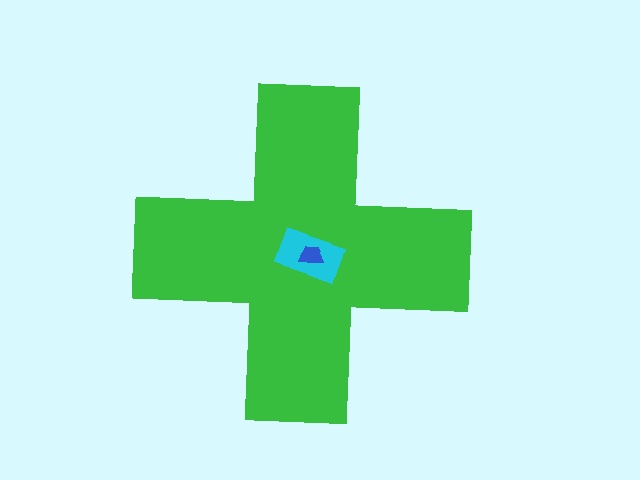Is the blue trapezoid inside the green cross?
Yes.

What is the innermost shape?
The blue trapezoid.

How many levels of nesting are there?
3.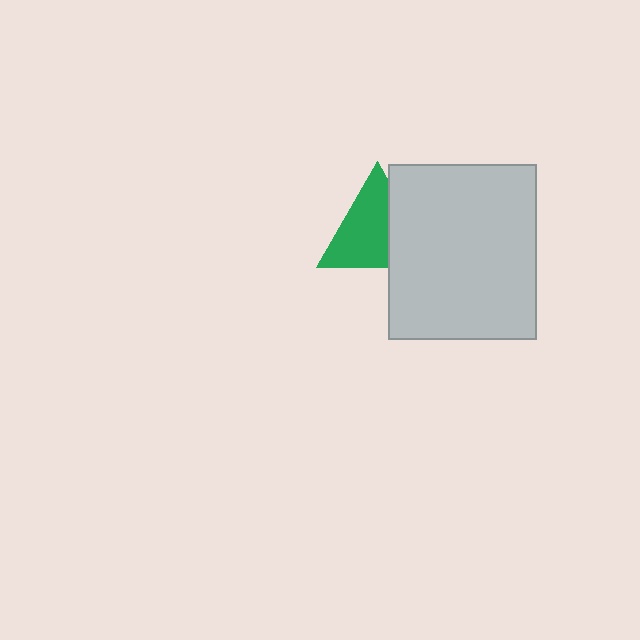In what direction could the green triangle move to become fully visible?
The green triangle could move left. That would shift it out from behind the light gray rectangle entirely.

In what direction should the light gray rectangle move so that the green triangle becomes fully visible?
The light gray rectangle should move right. That is the shortest direction to clear the overlap and leave the green triangle fully visible.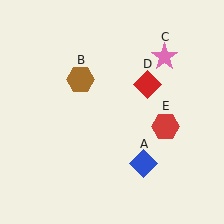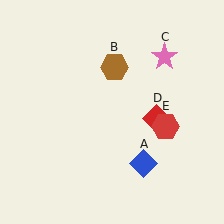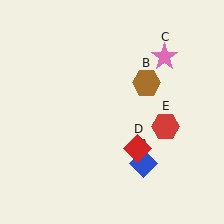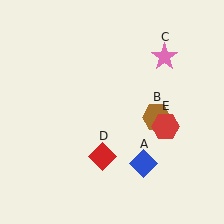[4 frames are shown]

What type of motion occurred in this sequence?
The brown hexagon (object B), red diamond (object D) rotated clockwise around the center of the scene.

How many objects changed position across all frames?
2 objects changed position: brown hexagon (object B), red diamond (object D).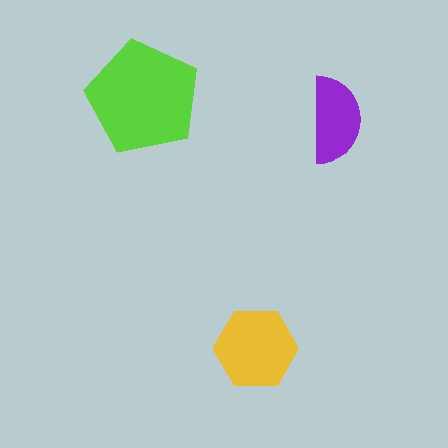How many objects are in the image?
There are 3 objects in the image.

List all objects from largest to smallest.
The lime pentagon, the yellow hexagon, the purple semicircle.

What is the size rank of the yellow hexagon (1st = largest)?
2nd.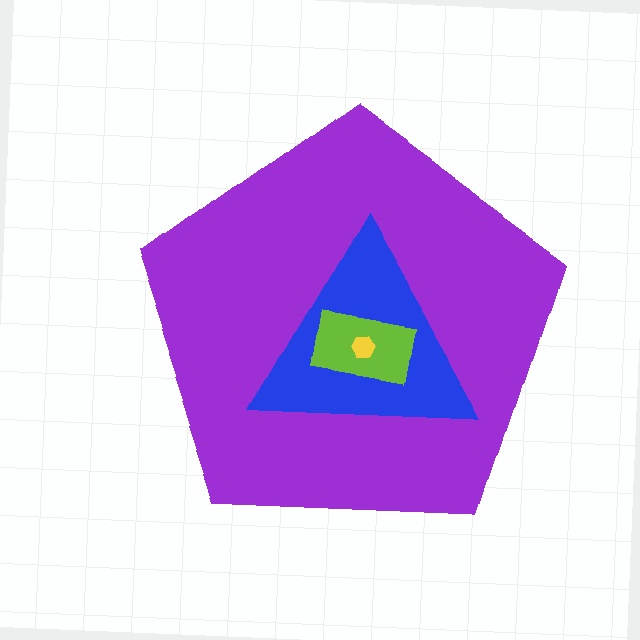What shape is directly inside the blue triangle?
The lime rectangle.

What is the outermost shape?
The purple pentagon.